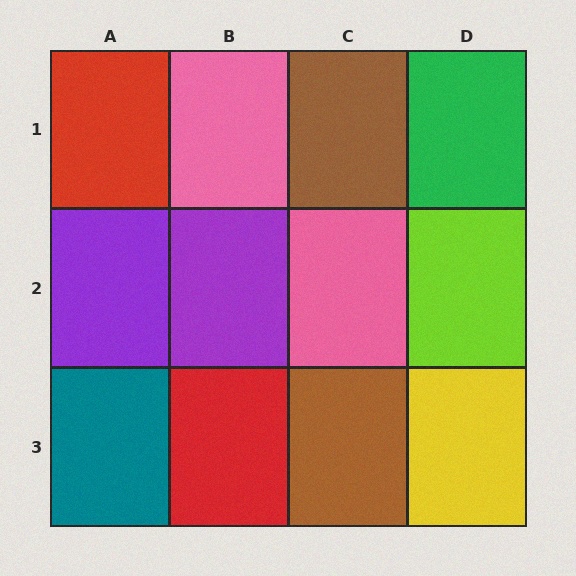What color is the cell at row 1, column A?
Red.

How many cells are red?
2 cells are red.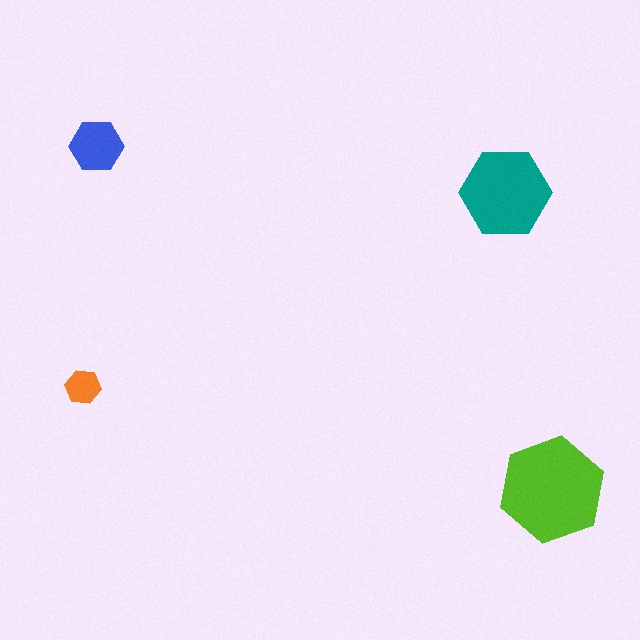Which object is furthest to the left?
The orange hexagon is leftmost.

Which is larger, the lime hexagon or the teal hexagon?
The lime one.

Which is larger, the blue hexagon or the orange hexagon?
The blue one.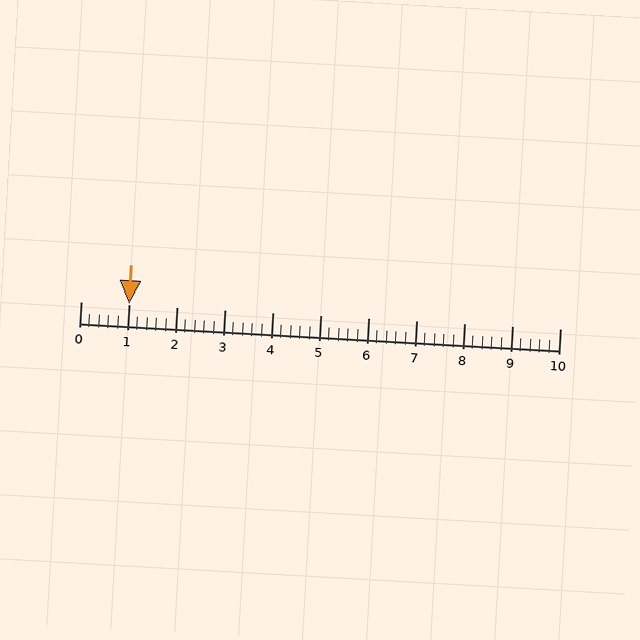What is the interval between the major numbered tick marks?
The major tick marks are spaced 1 units apart.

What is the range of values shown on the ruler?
The ruler shows values from 0 to 10.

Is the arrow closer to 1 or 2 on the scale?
The arrow is closer to 1.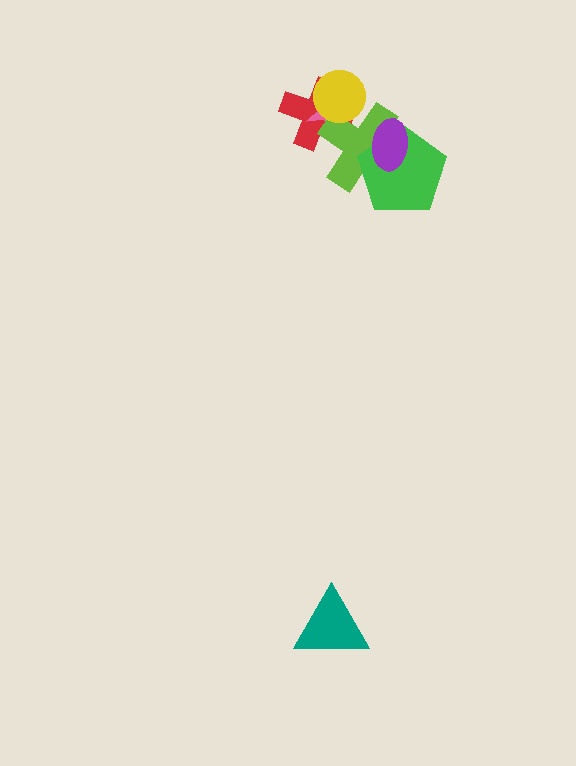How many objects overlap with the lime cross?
5 objects overlap with the lime cross.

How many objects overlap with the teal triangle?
0 objects overlap with the teal triangle.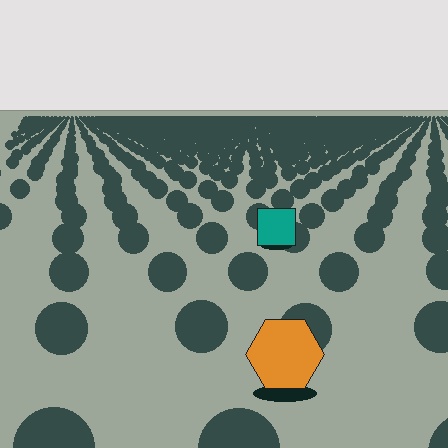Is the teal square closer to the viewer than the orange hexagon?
No. The orange hexagon is closer — you can tell from the texture gradient: the ground texture is coarser near it.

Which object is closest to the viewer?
The orange hexagon is closest. The texture marks near it are larger and more spread out.